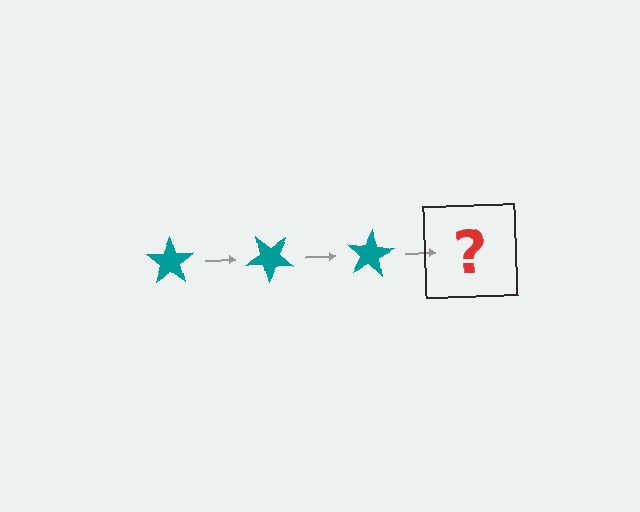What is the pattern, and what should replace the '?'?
The pattern is that the star rotates 40 degrees each step. The '?' should be a teal star rotated 120 degrees.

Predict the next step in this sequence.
The next step is a teal star rotated 120 degrees.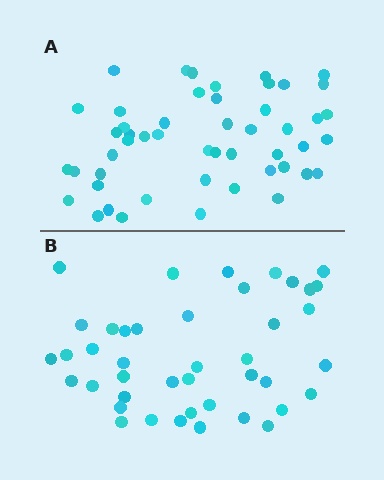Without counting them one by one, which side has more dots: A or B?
Region A (the top region) has more dots.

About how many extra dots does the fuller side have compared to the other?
Region A has roughly 8 or so more dots than region B.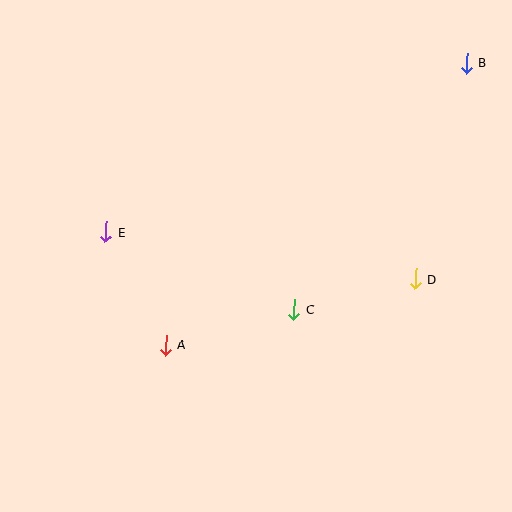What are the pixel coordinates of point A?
Point A is at (165, 345).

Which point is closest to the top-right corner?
Point B is closest to the top-right corner.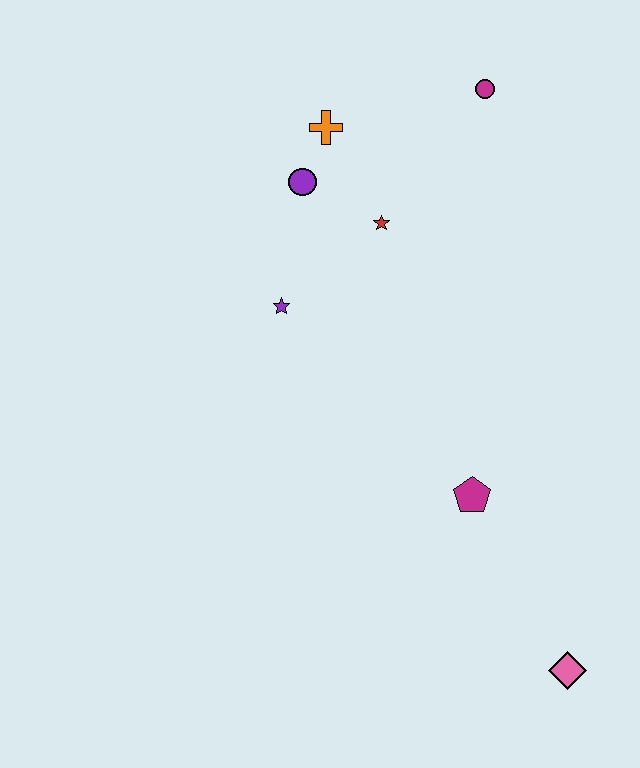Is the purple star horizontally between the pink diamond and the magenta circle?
No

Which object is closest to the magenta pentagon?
The pink diamond is closest to the magenta pentagon.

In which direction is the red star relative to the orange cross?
The red star is below the orange cross.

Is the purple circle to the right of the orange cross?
No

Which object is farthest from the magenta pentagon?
The magenta circle is farthest from the magenta pentagon.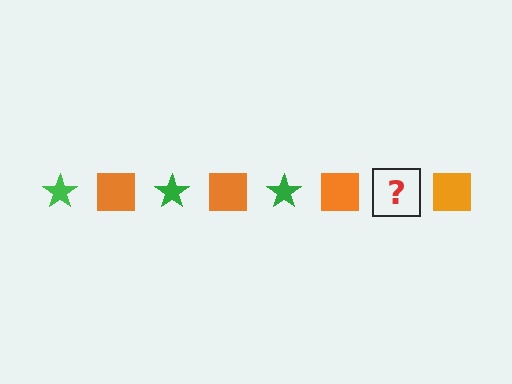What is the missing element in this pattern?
The missing element is a green star.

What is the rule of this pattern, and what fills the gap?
The rule is that the pattern alternates between green star and orange square. The gap should be filled with a green star.